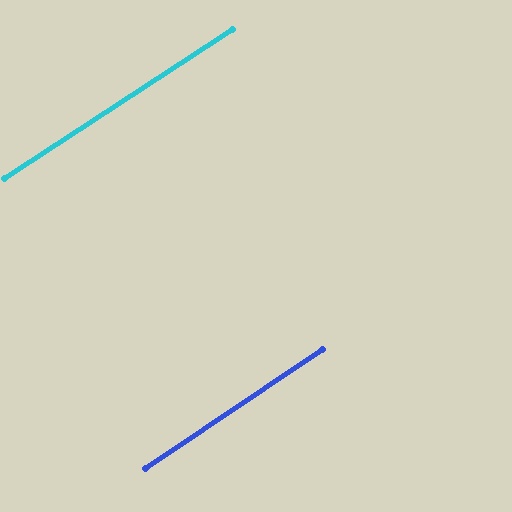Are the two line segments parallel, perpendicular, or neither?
Parallel — their directions differ by only 0.5°.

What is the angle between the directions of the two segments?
Approximately 0 degrees.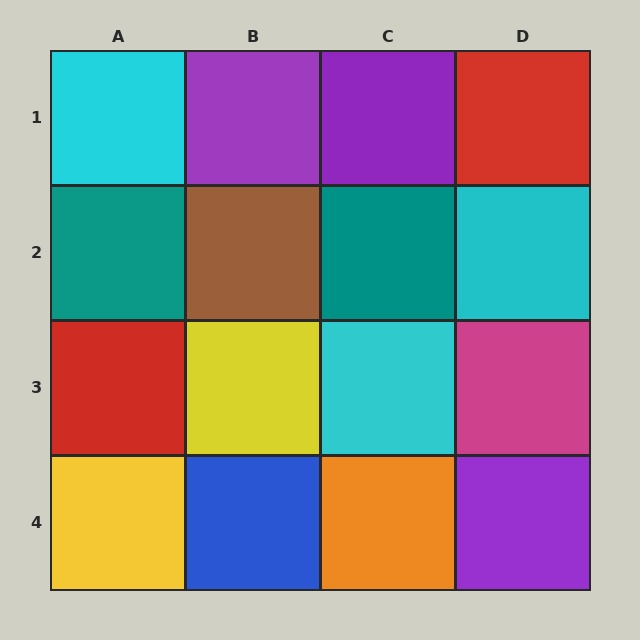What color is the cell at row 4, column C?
Orange.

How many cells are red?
2 cells are red.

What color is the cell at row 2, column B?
Brown.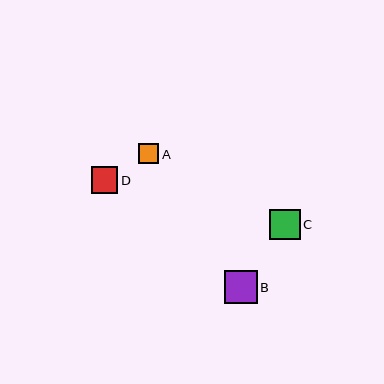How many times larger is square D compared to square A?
Square D is approximately 1.3 times the size of square A.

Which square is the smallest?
Square A is the smallest with a size of approximately 20 pixels.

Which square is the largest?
Square B is the largest with a size of approximately 33 pixels.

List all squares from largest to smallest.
From largest to smallest: B, C, D, A.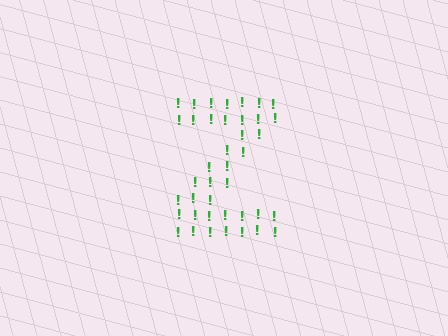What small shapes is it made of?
It is made of small exclamation marks.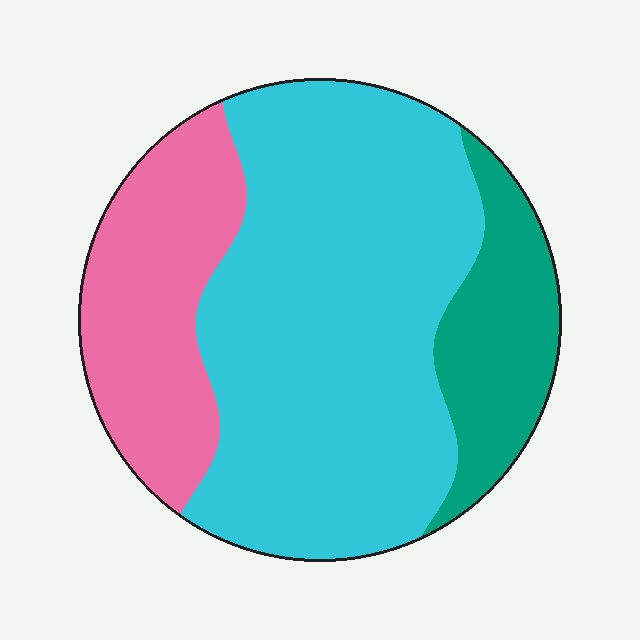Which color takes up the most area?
Cyan, at roughly 60%.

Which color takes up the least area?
Teal, at roughly 15%.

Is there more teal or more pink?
Pink.